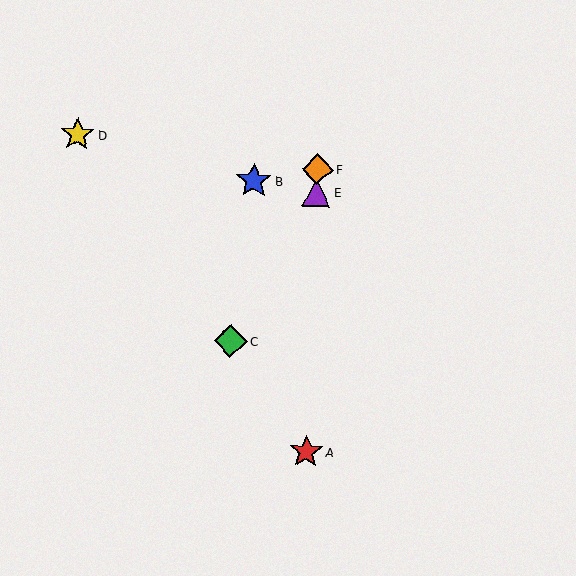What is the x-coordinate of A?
Object A is at x≈306.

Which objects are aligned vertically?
Objects A, E, F are aligned vertically.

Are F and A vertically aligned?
Yes, both are at x≈317.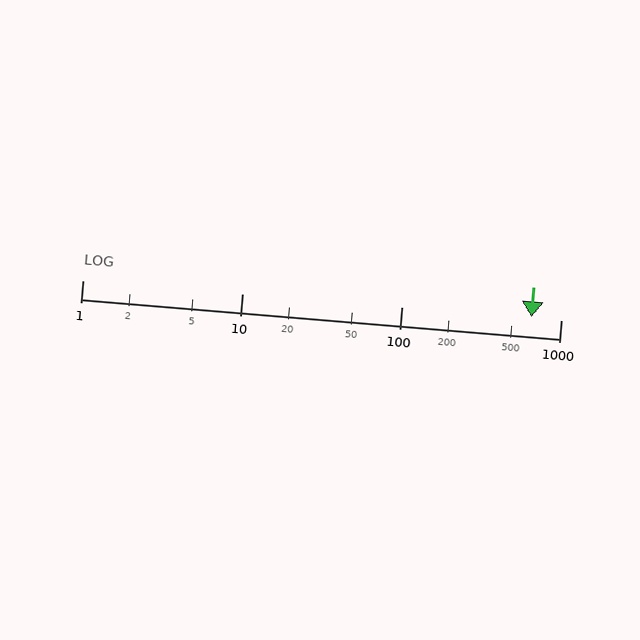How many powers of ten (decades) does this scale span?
The scale spans 3 decades, from 1 to 1000.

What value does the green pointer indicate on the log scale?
The pointer indicates approximately 650.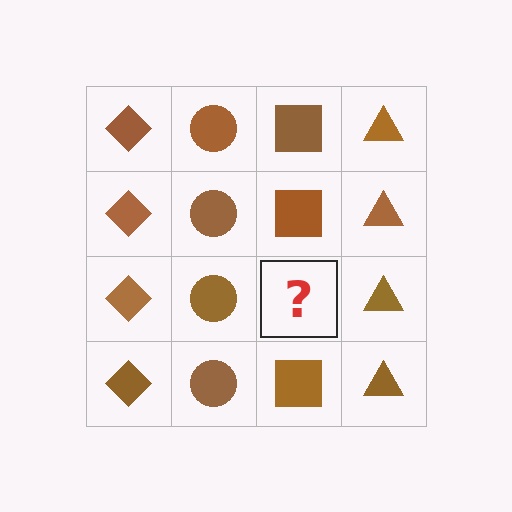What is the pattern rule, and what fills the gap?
The rule is that each column has a consistent shape. The gap should be filled with a brown square.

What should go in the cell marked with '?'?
The missing cell should contain a brown square.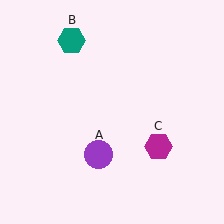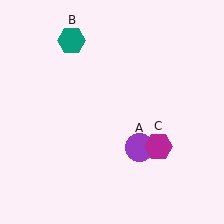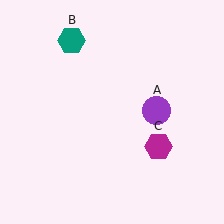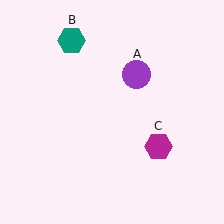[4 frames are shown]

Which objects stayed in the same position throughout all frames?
Teal hexagon (object B) and magenta hexagon (object C) remained stationary.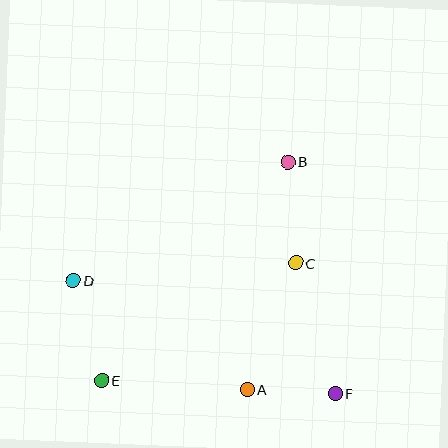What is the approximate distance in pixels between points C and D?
The distance between C and D is approximately 223 pixels.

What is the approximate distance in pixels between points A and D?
The distance between A and D is approximately 205 pixels.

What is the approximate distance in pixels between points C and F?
The distance between C and F is approximately 137 pixels.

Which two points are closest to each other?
Points A and F are closest to each other.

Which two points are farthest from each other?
Points B and E are farthest from each other.